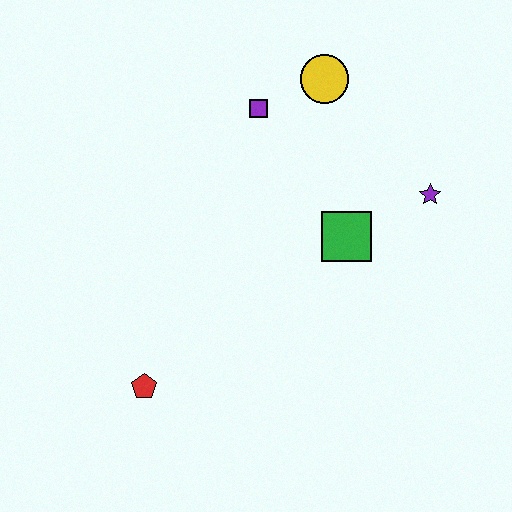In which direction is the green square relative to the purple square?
The green square is below the purple square.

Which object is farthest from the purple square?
The red pentagon is farthest from the purple square.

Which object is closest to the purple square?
The yellow circle is closest to the purple square.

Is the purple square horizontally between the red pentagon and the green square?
Yes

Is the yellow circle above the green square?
Yes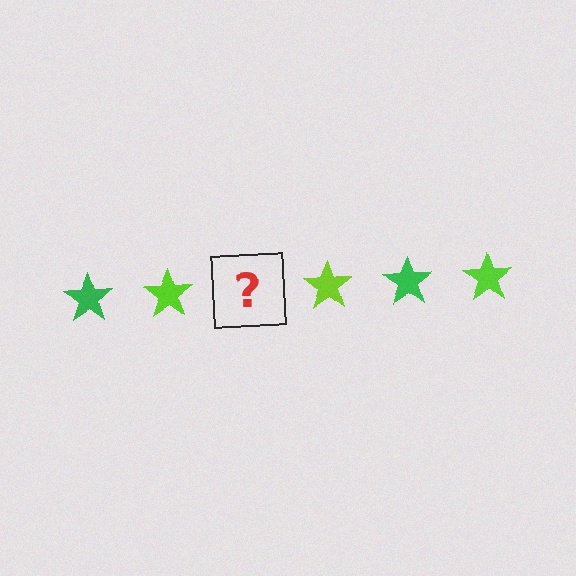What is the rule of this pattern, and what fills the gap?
The rule is that the pattern cycles through green, lime stars. The gap should be filled with a green star.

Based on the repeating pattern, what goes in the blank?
The blank should be a green star.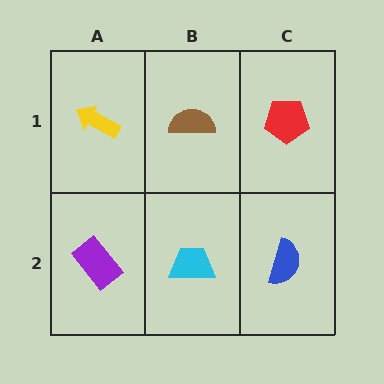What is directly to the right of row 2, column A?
A cyan trapezoid.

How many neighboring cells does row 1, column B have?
3.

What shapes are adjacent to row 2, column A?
A yellow arrow (row 1, column A), a cyan trapezoid (row 2, column B).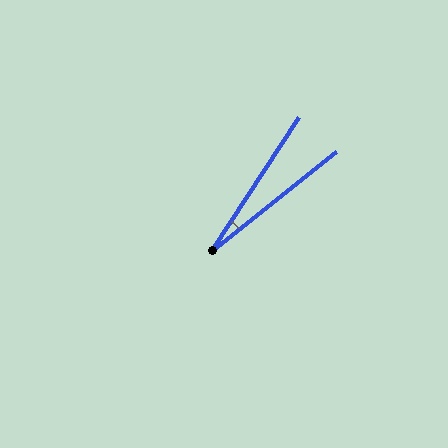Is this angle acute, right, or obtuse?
It is acute.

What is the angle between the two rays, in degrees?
Approximately 18 degrees.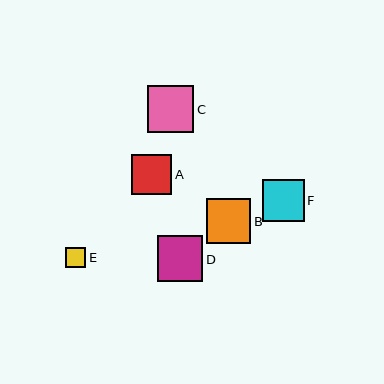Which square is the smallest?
Square E is the smallest with a size of approximately 20 pixels.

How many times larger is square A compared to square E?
Square A is approximately 2.0 times the size of square E.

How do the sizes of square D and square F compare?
Square D and square F are approximately the same size.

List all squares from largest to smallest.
From largest to smallest: C, D, B, F, A, E.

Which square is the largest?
Square C is the largest with a size of approximately 46 pixels.